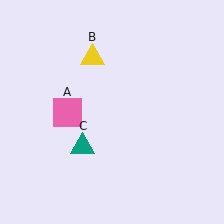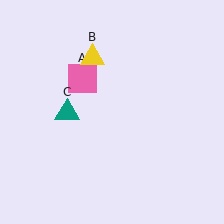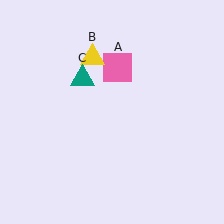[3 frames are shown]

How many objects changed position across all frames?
2 objects changed position: pink square (object A), teal triangle (object C).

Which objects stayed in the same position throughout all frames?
Yellow triangle (object B) remained stationary.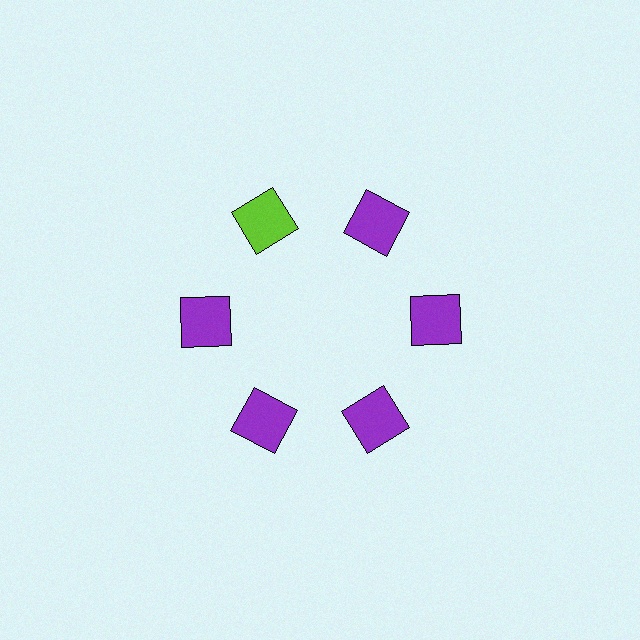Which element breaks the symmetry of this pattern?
The lime square at roughly the 11 o'clock position breaks the symmetry. All other shapes are purple squares.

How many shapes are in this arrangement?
There are 6 shapes arranged in a ring pattern.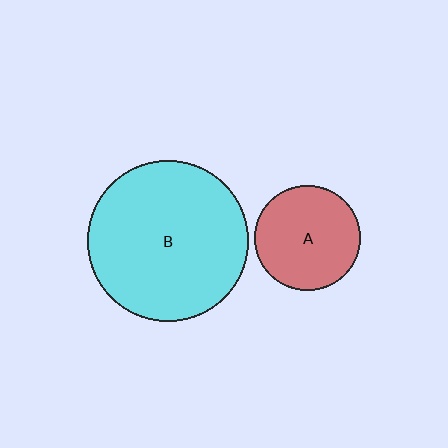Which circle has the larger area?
Circle B (cyan).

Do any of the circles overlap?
No, none of the circles overlap.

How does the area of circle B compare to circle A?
Approximately 2.3 times.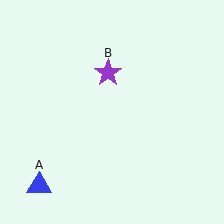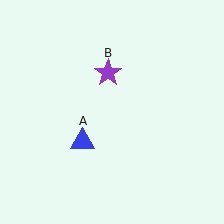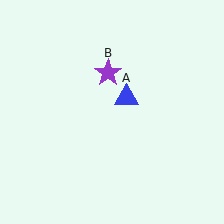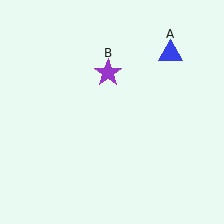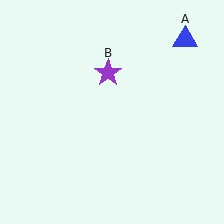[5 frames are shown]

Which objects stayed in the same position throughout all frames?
Purple star (object B) remained stationary.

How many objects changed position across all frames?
1 object changed position: blue triangle (object A).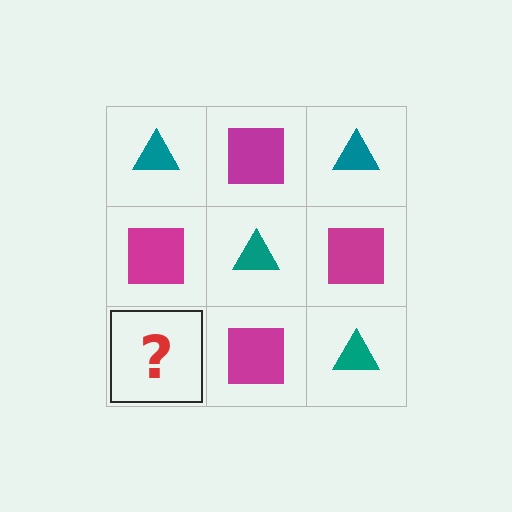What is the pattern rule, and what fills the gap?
The rule is that it alternates teal triangle and magenta square in a checkerboard pattern. The gap should be filled with a teal triangle.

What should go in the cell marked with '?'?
The missing cell should contain a teal triangle.